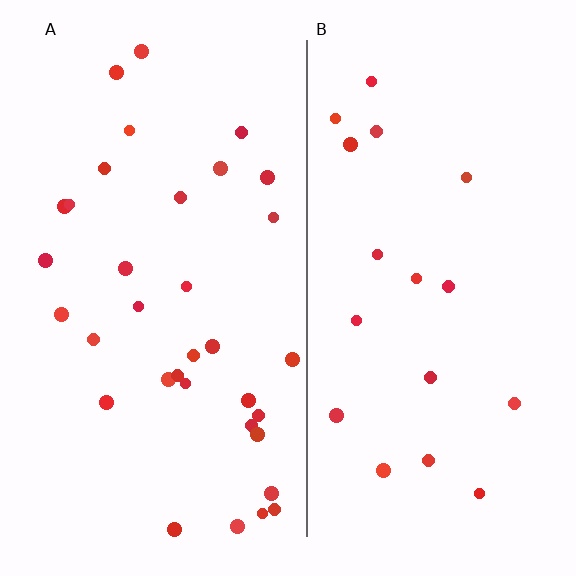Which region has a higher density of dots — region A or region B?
A (the left).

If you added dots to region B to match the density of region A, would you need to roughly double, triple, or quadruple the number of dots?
Approximately double.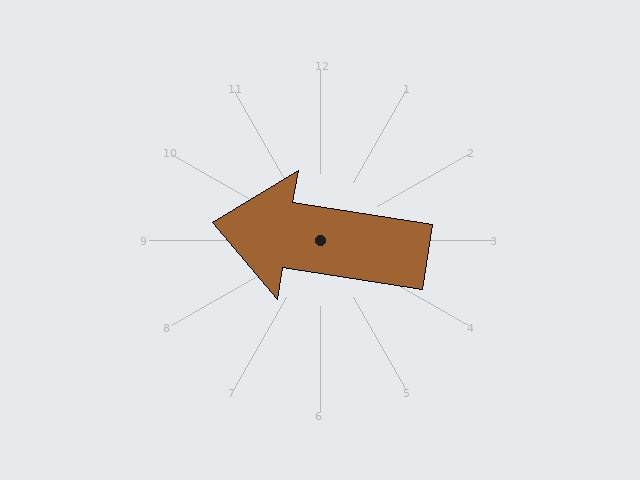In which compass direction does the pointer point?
West.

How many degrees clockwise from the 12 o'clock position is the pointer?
Approximately 279 degrees.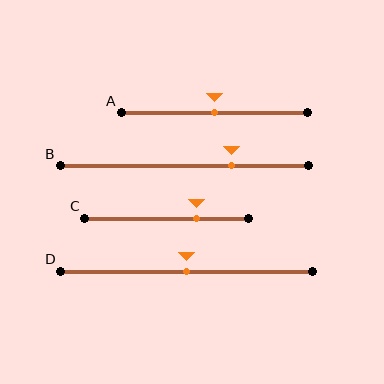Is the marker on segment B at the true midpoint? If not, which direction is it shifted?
No, the marker on segment B is shifted to the right by about 19% of the segment length.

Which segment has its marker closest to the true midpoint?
Segment A has its marker closest to the true midpoint.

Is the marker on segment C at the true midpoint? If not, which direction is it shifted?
No, the marker on segment C is shifted to the right by about 18% of the segment length.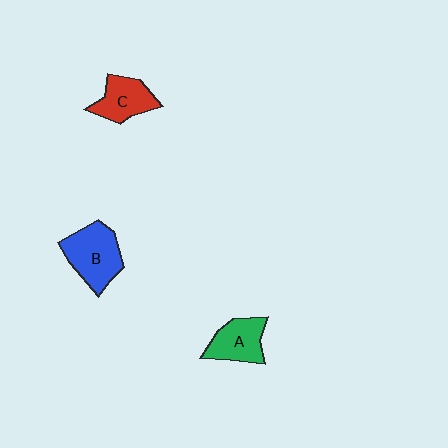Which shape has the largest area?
Shape B (blue).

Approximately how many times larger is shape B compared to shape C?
Approximately 1.4 times.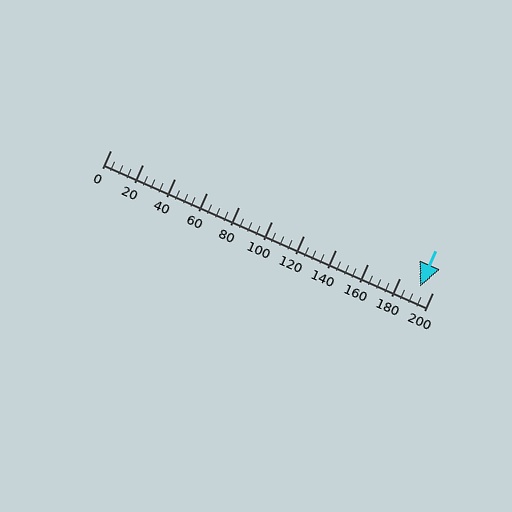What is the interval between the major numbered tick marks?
The major tick marks are spaced 20 units apart.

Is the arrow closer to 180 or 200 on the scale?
The arrow is closer to 200.